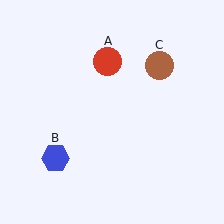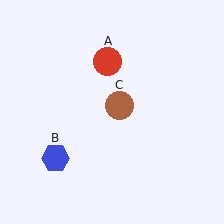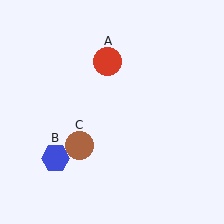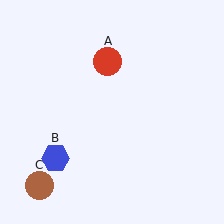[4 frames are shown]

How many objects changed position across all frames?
1 object changed position: brown circle (object C).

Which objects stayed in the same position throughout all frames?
Red circle (object A) and blue hexagon (object B) remained stationary.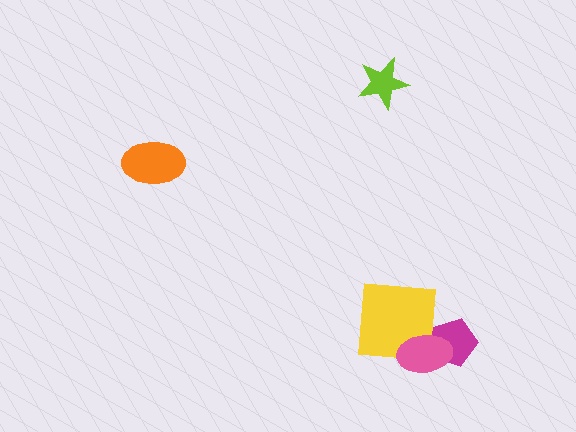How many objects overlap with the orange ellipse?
0 objects overlap with the orange ellipse.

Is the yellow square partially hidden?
Yes, it is partially covered by another shape.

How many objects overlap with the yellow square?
1 object overlaps with the yellow square.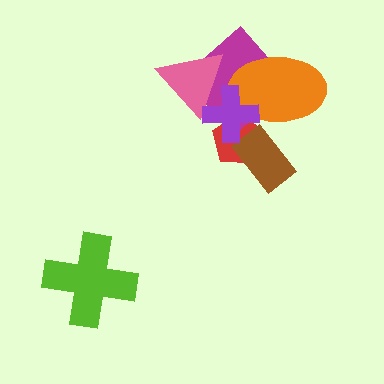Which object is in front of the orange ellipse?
The purple cross is in front of the orange ellipse.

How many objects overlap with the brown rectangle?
2 objects overlap with the brown rectangle.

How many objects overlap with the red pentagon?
4 objects overlap with the red pentagon.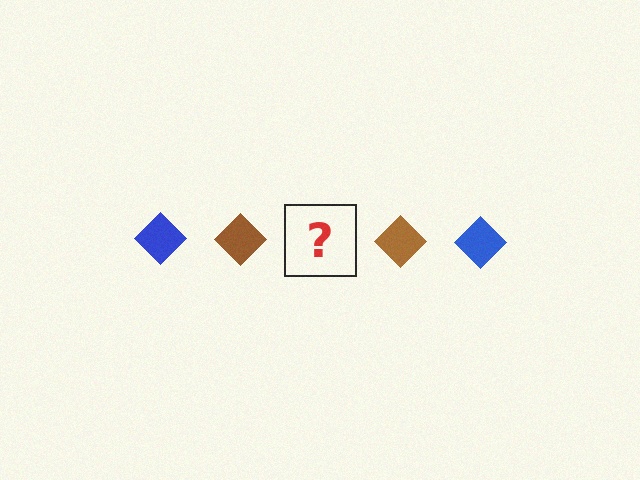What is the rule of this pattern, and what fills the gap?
The rule is that the pattern cycles through blue, brown diamonds. The gap should be filled with a blue diamond.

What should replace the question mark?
The question mark should be replaced with a blue diamond.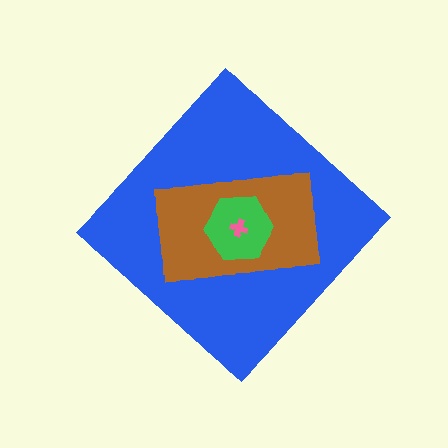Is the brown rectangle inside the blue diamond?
Yes.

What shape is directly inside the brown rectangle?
The green hexagon.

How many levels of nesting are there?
4.